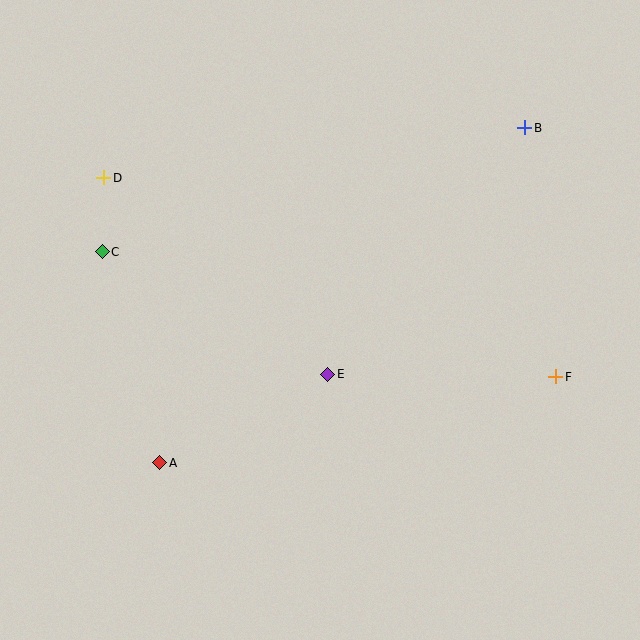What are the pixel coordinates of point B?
Point B is at (525, 128).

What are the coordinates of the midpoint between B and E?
The midpoint between B and E is at (426, 251).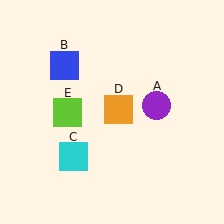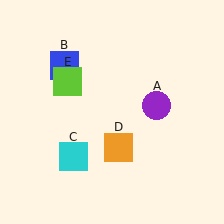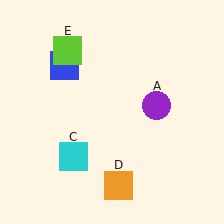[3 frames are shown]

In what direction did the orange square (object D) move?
The orange square (object D) moved down.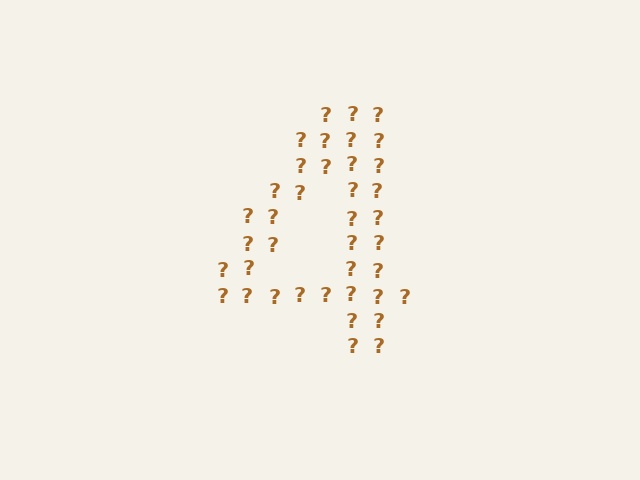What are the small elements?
The small elements are question marks.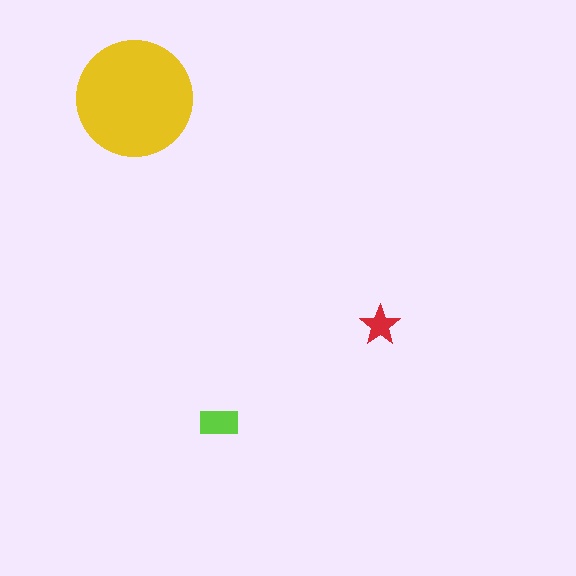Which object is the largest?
The yellow circle.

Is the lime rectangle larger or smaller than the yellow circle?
Smaller.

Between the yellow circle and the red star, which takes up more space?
The yellow circle.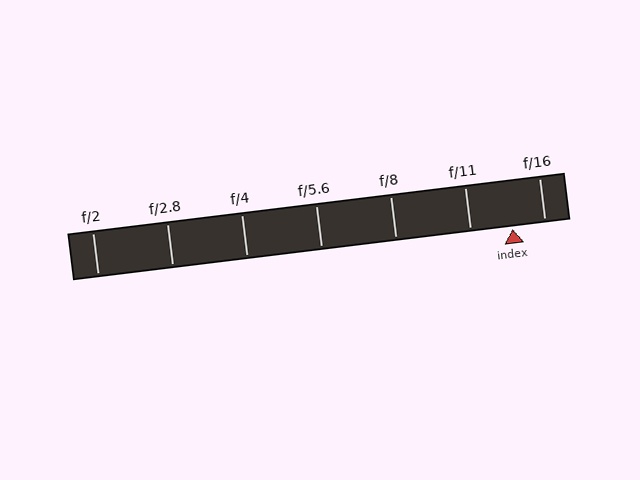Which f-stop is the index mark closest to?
The index mark is closest to f/16.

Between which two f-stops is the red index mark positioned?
The index mark is between f/11 and f/16.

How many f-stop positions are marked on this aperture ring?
There are 7 f-stop positions marked.